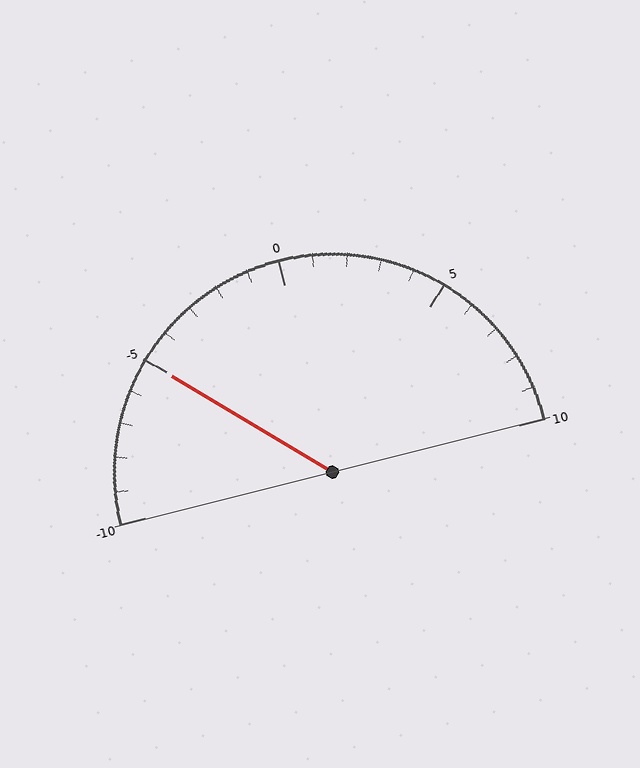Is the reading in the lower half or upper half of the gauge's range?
The reading is in the lower half of the range (-10 to 10).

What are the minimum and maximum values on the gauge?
The gauge ranges from -10 to 10.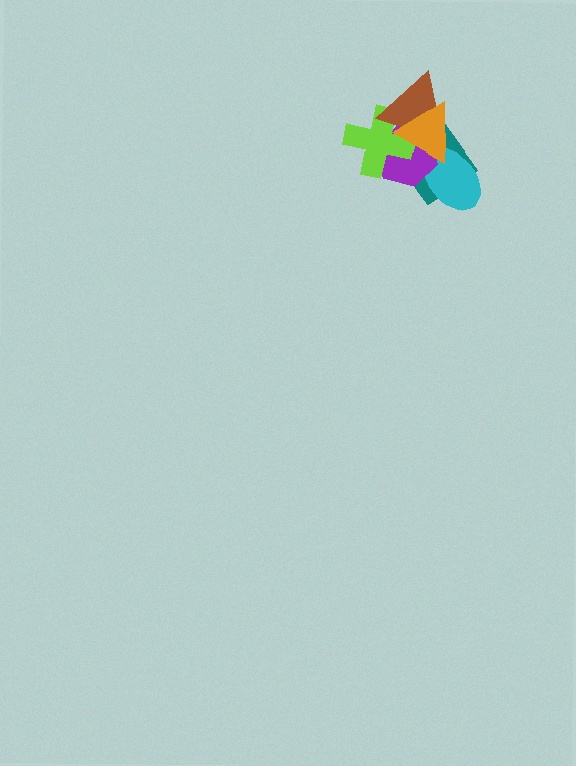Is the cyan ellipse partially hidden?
Yes, it is partially covered by another shape.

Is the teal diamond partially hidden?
Yes, it is partially covered by another shape.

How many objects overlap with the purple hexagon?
5 objects overlap with the purple hexagon.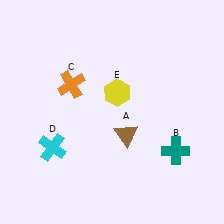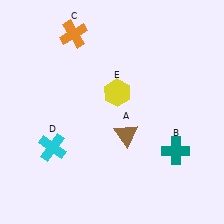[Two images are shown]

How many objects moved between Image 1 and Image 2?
1 object moved between the two images.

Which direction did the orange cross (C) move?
The orange cross (C) moved up.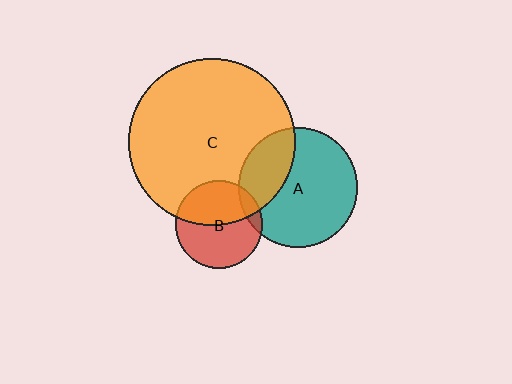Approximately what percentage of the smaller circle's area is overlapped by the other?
Approximately 45%.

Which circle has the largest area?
Circle C (orange).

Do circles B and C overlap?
Yes.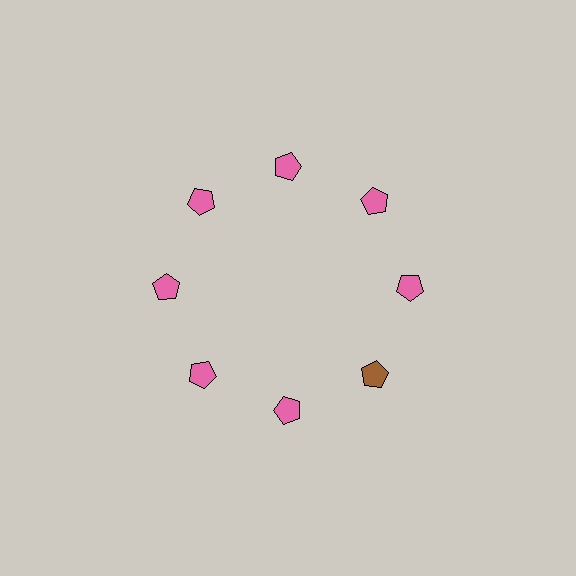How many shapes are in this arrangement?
There are 8 shapes arranged in a ring pattern.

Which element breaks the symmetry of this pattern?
The brown pentagon at roughly the 4 o'clock position breaks the symmetry. All other shapes are pink pentagons.